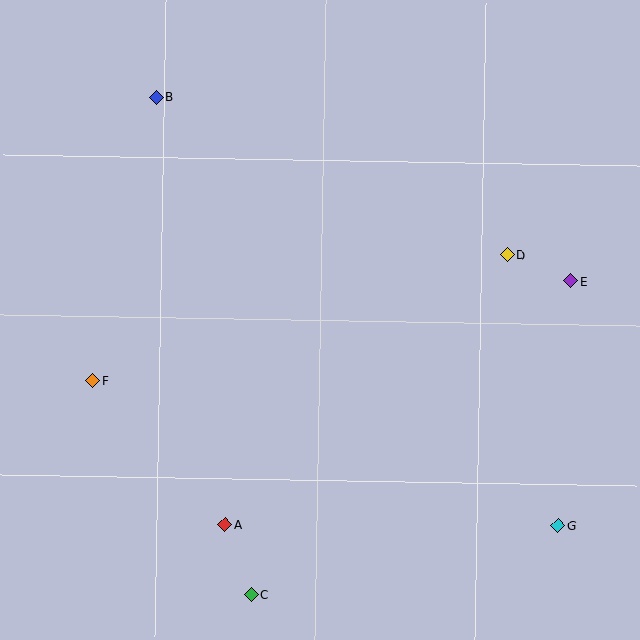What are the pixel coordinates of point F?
Point F is at (93, 381).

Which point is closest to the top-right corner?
Point D is closest to the top-right corner.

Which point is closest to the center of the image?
Point D at (507, 255) is closest to the center.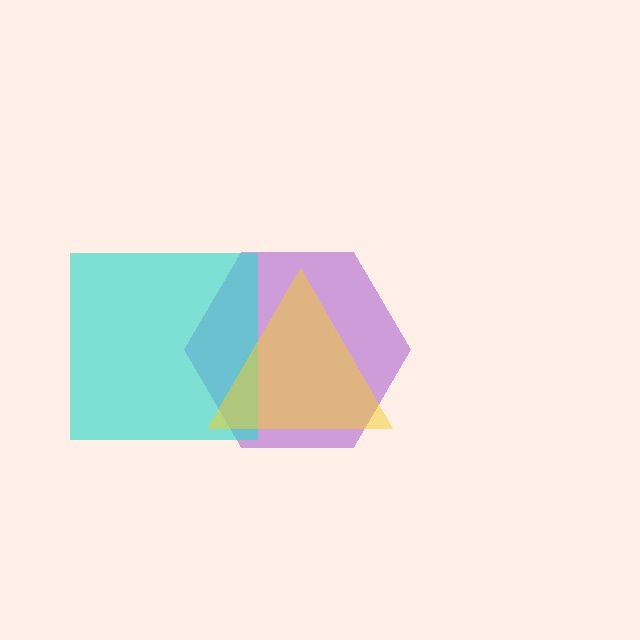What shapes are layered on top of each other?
The layered shapes are: a purple hexagon, a cyan square, a yellow triangle.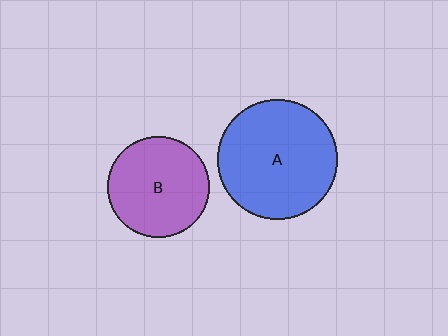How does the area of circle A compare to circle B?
Approximately 1.4 times.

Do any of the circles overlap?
No, none of the circles overlap.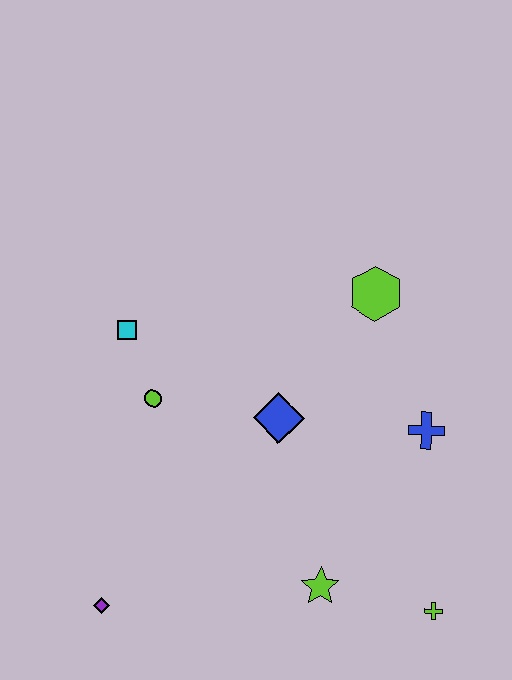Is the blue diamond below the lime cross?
No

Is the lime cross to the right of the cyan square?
Yes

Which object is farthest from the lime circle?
The lime cross is farthest from the lime circle.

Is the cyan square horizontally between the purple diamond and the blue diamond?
Yes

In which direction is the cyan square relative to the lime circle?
The cyan square is above the lime circle.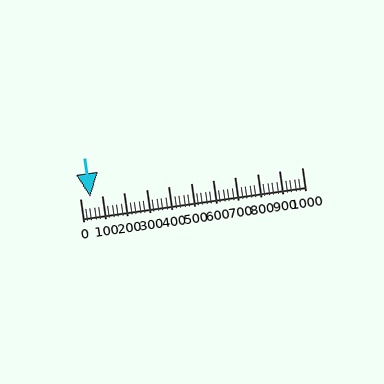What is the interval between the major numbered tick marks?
The major tick marks are spaced 100 units apart.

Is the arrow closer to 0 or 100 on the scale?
The arrow is closer to 0.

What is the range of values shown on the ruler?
The ruler shows values from 0 to 1000.